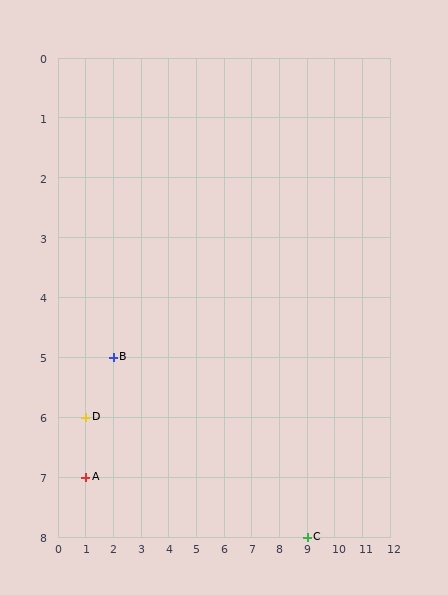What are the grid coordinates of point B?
Point B is at grid coordinates (2, 5).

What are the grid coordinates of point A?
Point A is at grid coordinates (1, 7).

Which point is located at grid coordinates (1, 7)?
Point A is at (1, 7).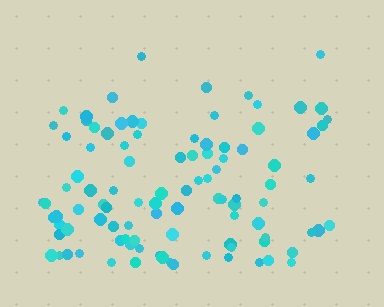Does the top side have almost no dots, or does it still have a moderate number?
Still a moderate number, just noticeably fewer than the bottom.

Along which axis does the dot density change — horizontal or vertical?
Vertical.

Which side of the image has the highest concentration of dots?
The bottom.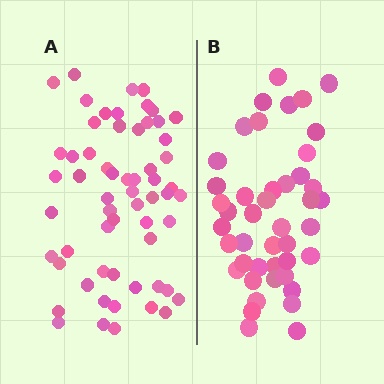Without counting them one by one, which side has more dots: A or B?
Region A (the left region) has more dots.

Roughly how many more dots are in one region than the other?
Region A has approximately 15 more dots than region B.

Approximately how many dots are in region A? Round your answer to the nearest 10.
About 60 dots.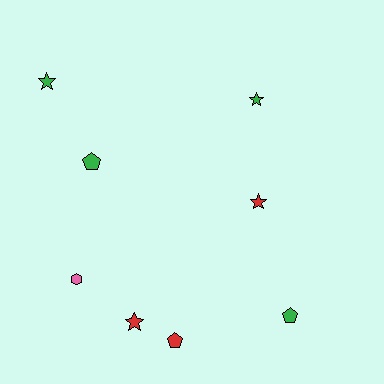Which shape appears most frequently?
Star, with 4 objects.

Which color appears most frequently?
Green, with 4 objects.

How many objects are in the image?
There are 8 objects.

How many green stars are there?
There are 2 green stars.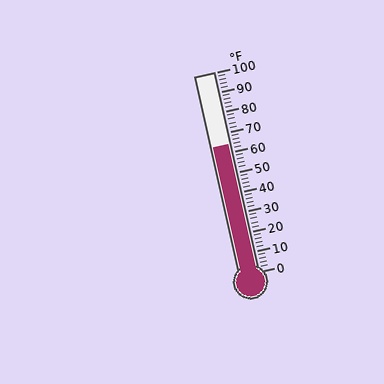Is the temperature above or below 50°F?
The temperature is above 50°F.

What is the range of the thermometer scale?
The thermometer scale ranges from 0°F to 100°F.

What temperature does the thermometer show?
The thermometer shows approximately 64°F.